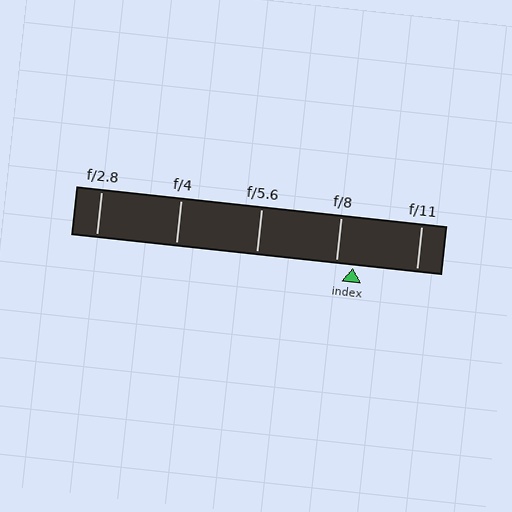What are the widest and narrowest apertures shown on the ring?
The widest aperture shown is f/2.8 and the narrowest is f/11.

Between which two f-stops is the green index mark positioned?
The index mark is between f/8 and f/11.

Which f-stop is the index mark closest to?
The index mark is closest to f/8.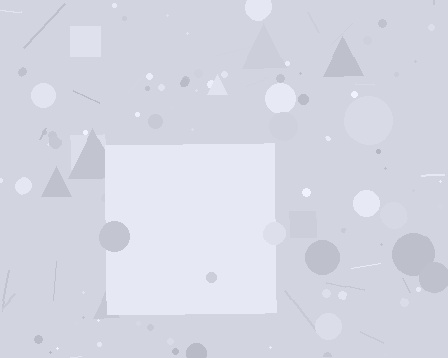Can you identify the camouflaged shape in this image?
The camouflaged shape is a square.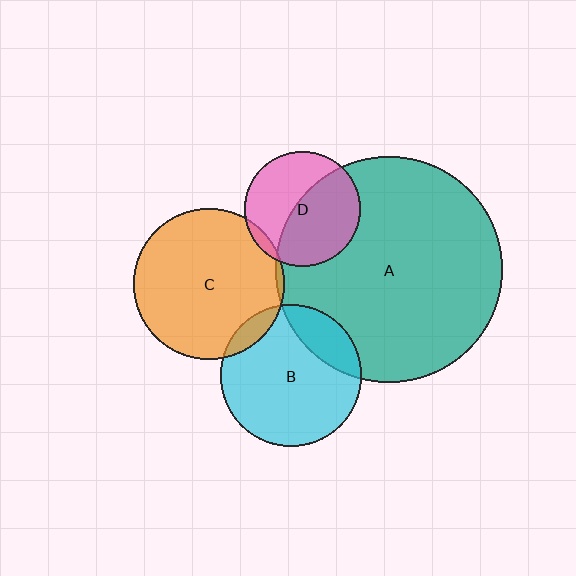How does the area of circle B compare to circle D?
Approximately 1.5 times.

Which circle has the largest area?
Circle A (teal).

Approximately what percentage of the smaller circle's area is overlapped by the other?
Approximately 5%.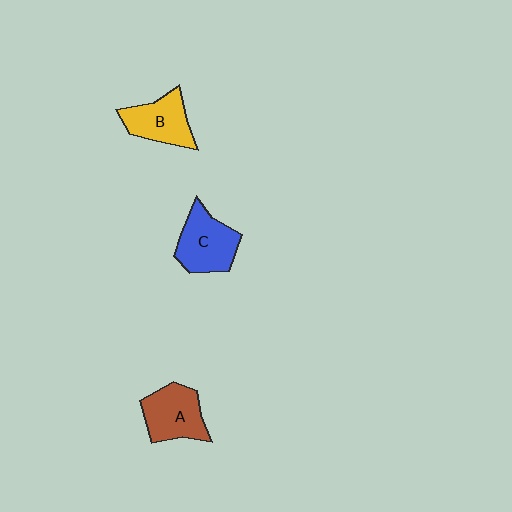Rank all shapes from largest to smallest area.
From largest to smallest: C (blue), A (brown), B (yellow).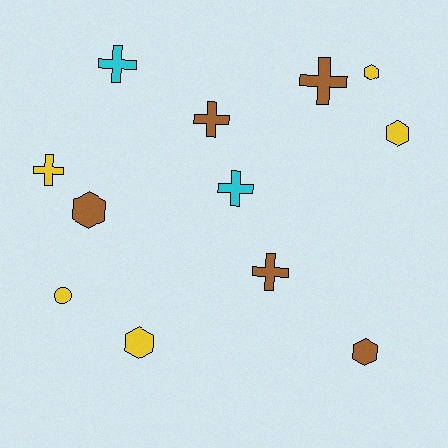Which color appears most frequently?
Yellow, with 5 objects.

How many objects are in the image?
There are 12 objects.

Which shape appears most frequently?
Cross, with 6 objects.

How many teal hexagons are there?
There are no teal hexagons.